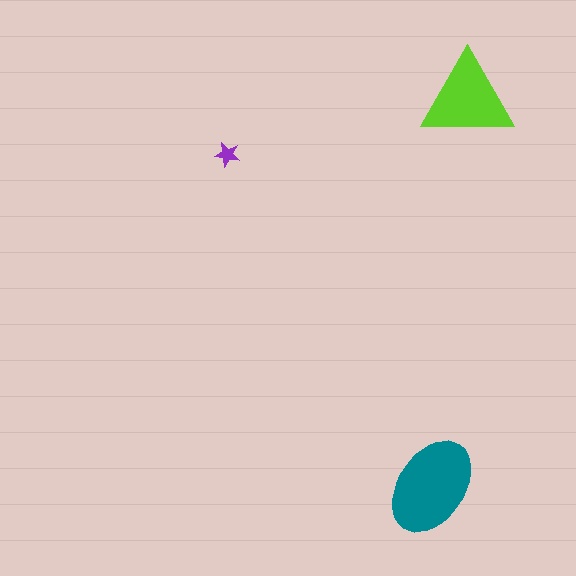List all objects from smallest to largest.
The purple star, the lime triangle, the teal ellipse.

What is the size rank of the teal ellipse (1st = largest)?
1st.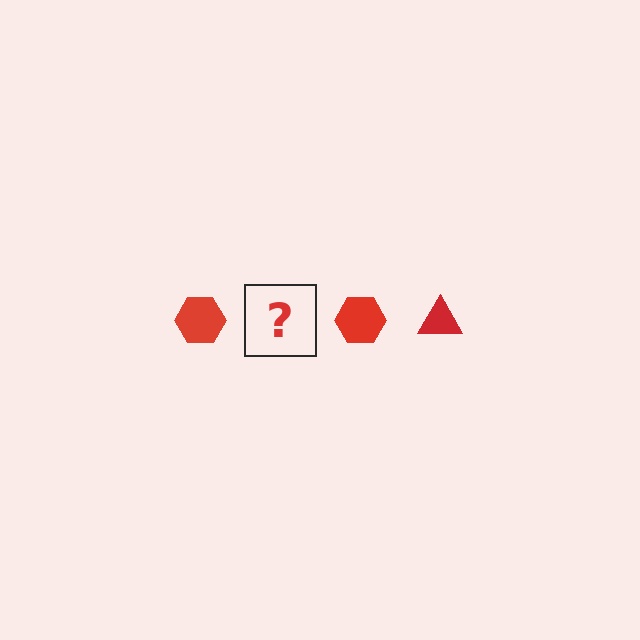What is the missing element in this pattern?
The missing element is a red triangle.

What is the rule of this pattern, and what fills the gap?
The rule is that the pattern cycles through hexagon, triangle shapes in red. The gap should be filled with a red triangle.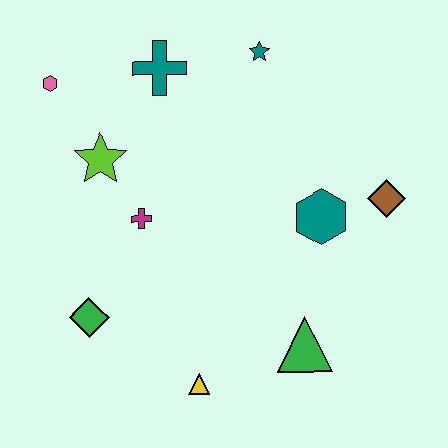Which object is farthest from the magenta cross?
The brown diamond is farthest from the magenta cross.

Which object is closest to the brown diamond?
The teal hexagon is closest to the brown diamond.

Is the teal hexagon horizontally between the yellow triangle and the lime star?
No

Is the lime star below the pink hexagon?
Yes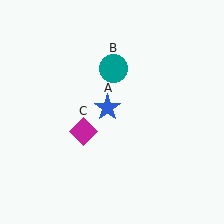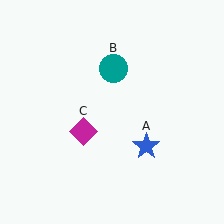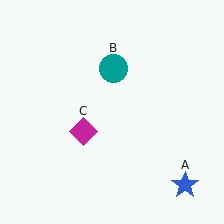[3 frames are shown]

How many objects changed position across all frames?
1 object changed position: blue star (object A).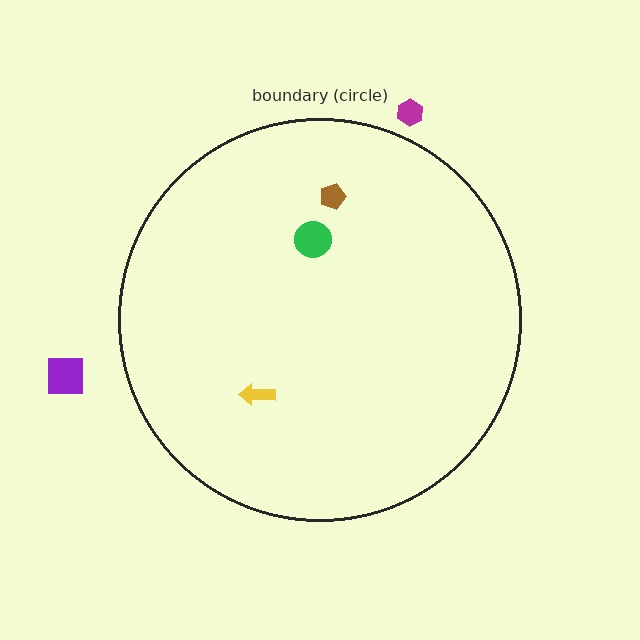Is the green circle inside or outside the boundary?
Inside.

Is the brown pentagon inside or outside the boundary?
Inside.